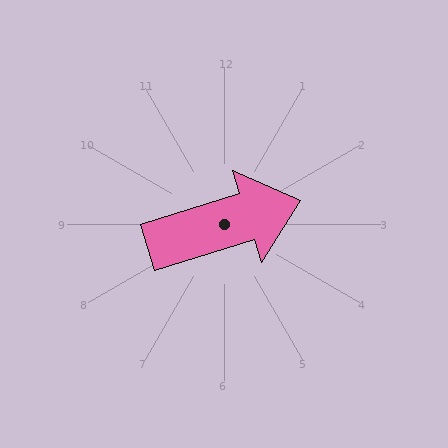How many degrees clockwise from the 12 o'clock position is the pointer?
Approximately 73 degrees.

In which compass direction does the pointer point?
East.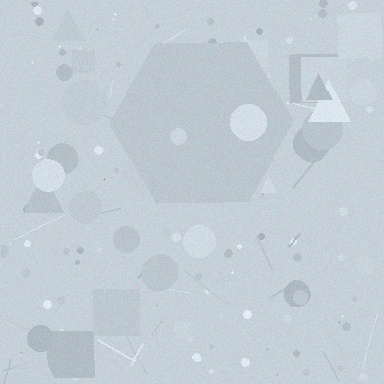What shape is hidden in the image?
A hexagon is hidden in the image.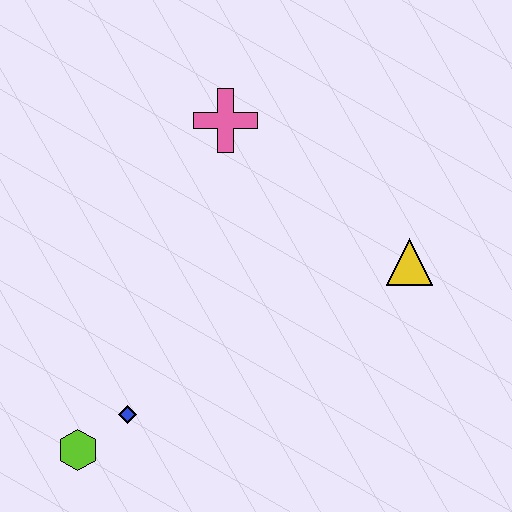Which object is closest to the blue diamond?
The lime hexagon is closest to the blue diamond.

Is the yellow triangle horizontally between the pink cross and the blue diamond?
No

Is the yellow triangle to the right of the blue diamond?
Yes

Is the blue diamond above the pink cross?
No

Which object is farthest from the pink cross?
The lime hexagon is farthest from the pink cross.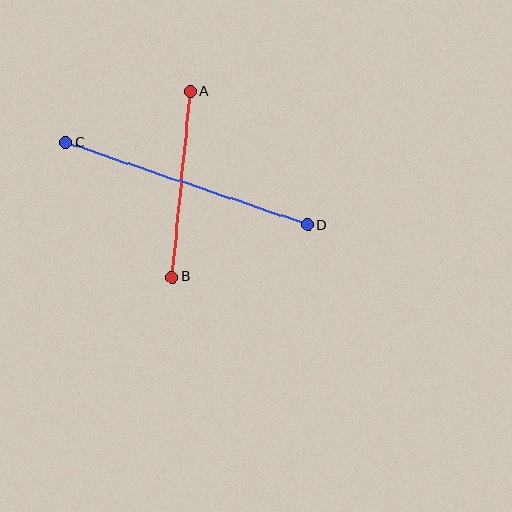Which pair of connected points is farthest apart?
Points C and D are farthest apart.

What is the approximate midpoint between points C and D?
The midpoint is at approximately (187, 183) pixels.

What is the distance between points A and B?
The distance is approximately 186 pixels.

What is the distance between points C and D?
The distance is approximately 256 pixels.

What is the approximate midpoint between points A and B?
The midpoint is at approximately (181, 184) pixels.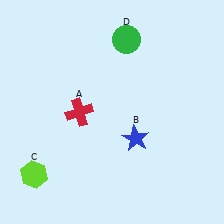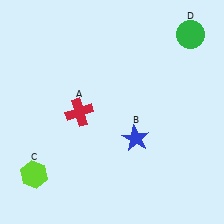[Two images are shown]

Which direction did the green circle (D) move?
The green circle (D) moved right.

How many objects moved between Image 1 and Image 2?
1 object moved between the two images.